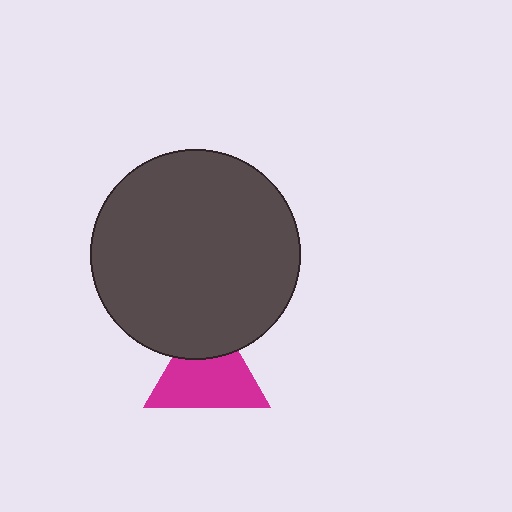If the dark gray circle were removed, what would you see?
You would see the complete magenta triangle.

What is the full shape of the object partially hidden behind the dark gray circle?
The partially hidden object is a magenta triangle.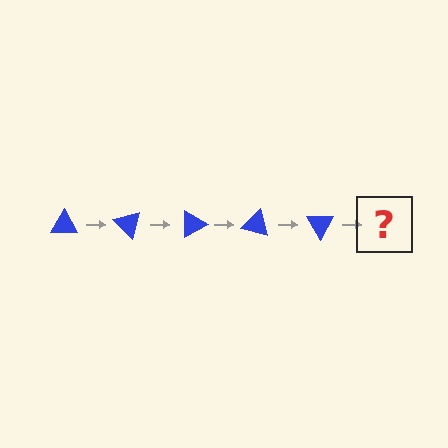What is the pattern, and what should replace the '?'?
The pattern is that the triangle rotates 45 degrees each step. The '?' should be a blue triangle rotated 225 degrees.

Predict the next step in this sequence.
The next step is a blue triangle rotated 225 degrees.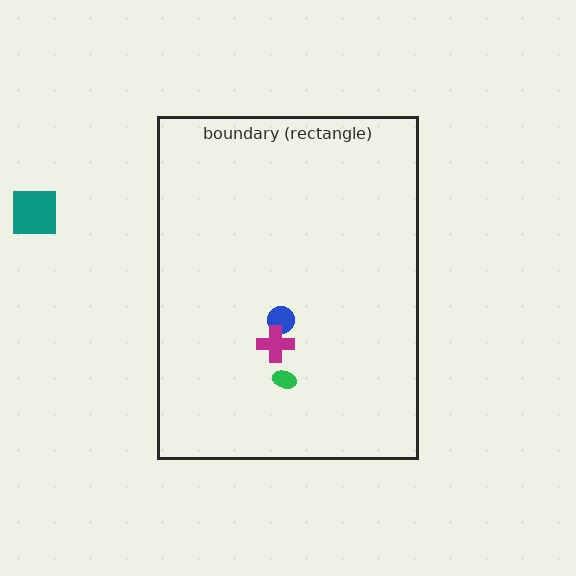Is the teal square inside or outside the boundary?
Outside.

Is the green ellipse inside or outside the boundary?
Inside.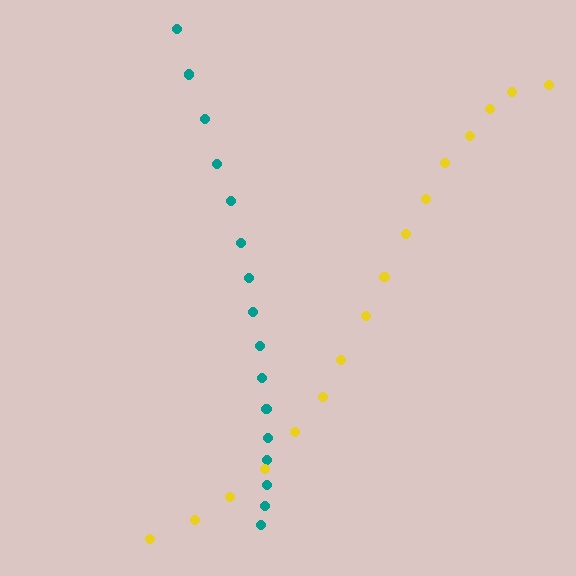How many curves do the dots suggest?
There are 2 distinct paths.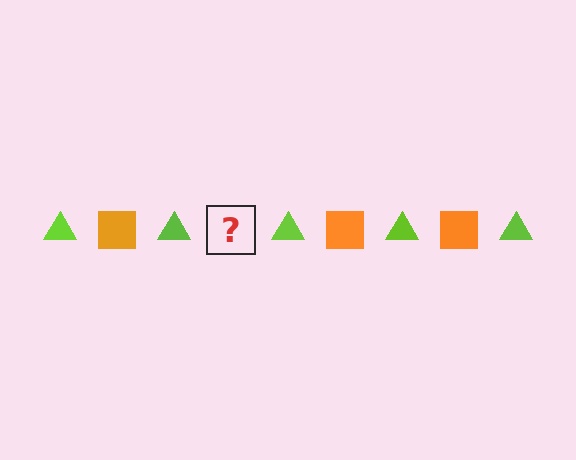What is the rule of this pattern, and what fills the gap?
The rule is that the pattern alternates between lime triangle and orange square. The gap should be filled with an orange square.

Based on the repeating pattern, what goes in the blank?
The blank should be an orange square.